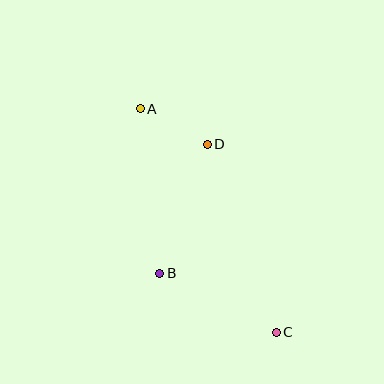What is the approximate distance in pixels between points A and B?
The distance between A and B is approximately 166 pixels.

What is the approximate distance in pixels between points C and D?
The distance between C and D is approximately 200 pixels.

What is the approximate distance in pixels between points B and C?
The distance between B and C is approximately 130 pixels.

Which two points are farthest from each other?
Points A and C are farthest from each other.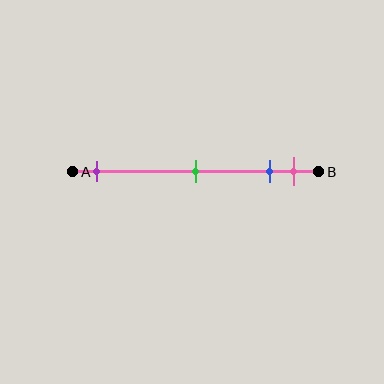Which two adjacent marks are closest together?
The blue and pink marks are the closest adjacent pair.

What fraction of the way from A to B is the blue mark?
The blue mark is approximately 80% (0.8) of the way from A to B.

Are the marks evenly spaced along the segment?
No, the marks are not evenly spaced.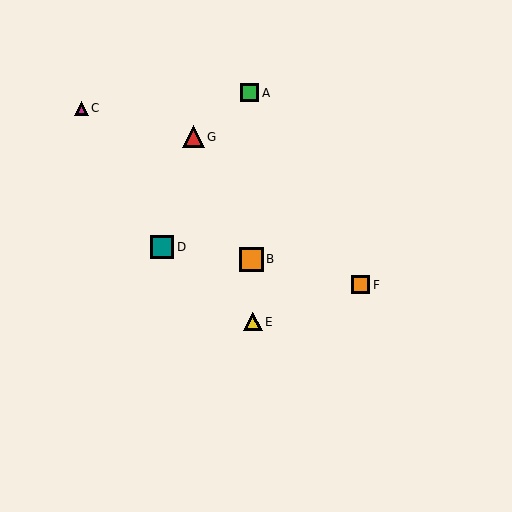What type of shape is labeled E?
Shape E is a yellow triangle.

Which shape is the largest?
The teal square (labeled D) is the largest.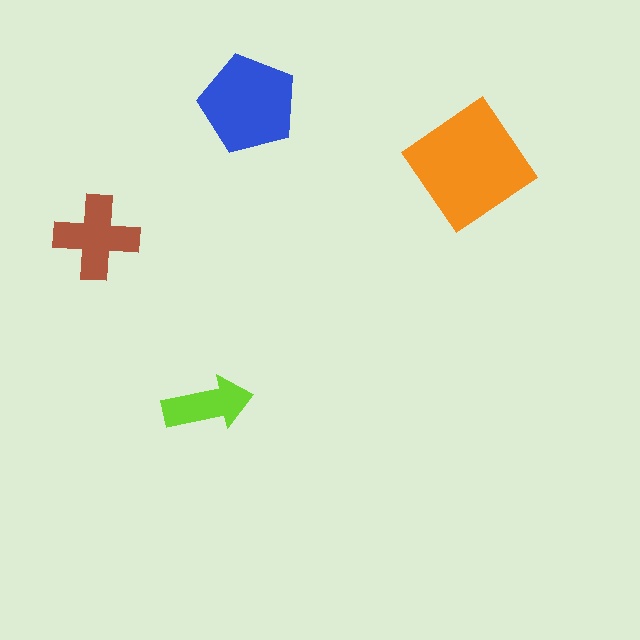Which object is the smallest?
The lime arrow.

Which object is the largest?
The orange diamond.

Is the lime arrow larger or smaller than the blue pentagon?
Smaller.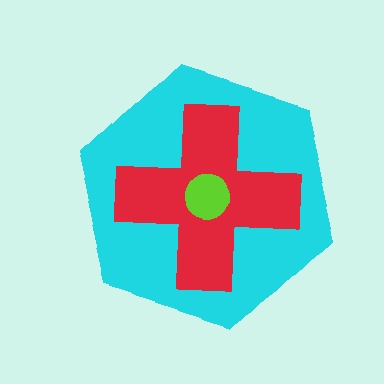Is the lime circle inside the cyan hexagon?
Yes.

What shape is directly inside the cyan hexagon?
The red cross.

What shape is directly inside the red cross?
The lime circle.